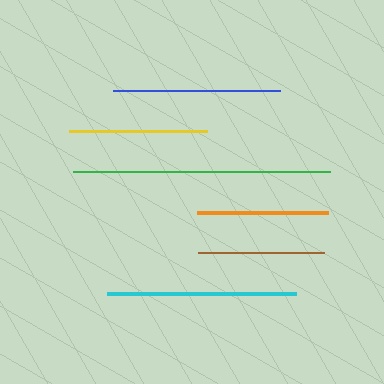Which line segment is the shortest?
The brown line is the shortest at approximately 126 pixels.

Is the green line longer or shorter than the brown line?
The green line is longer than the brown line.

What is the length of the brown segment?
The brown segment is approximately 126 pixels long.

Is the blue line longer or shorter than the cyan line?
The cyan line is longer than the blue line.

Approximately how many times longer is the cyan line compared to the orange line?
The cyan line is approximately 1.4 times the length of the orange line.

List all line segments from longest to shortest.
From longest to shortest: green, cyan, blue, yellow, orange, brown.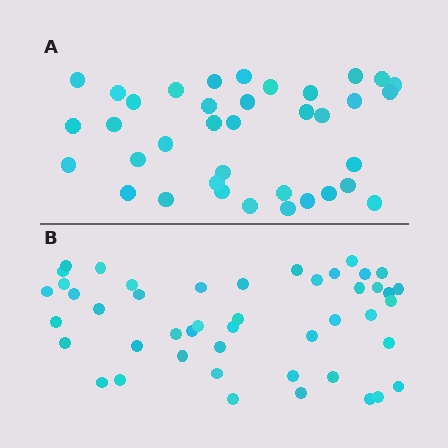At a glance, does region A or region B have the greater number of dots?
Region B (the bottom region) has more dots.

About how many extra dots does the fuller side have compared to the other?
Region B has roughly 8 or so more dots than region A.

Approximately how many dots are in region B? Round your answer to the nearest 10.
About 50 dots. (The exact count is 46, which rounds to 50.)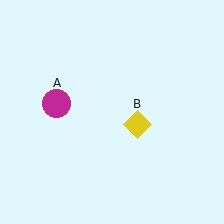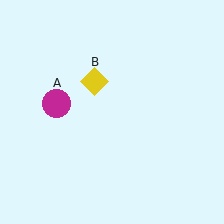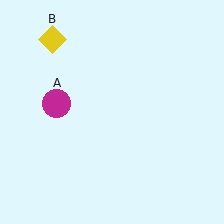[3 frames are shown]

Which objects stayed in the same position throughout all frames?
Magenta circle (object A) remained stationary.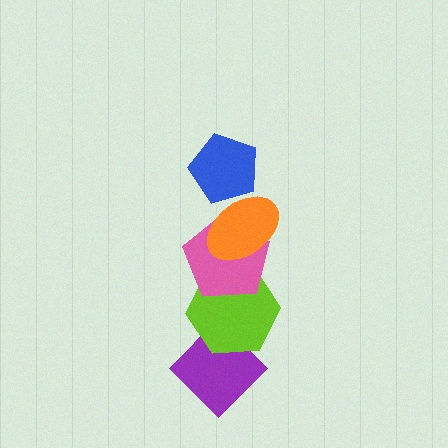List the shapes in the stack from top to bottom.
From top to bottom: the blue pentagon, the orange ellipse, the pink pentagon, the lime hexagon, the purple diamond.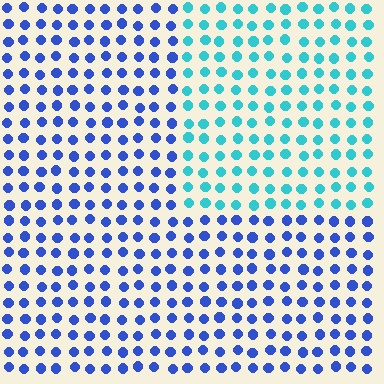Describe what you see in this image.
The image is filled with small blue elements in a uniform arrangement. A rectangle-shaped region is visible where the elements are tinted to a slightly different hue, forming a subtle color boundary.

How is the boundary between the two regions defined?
The boundary is defined purely by a slight shift in hue (about 46 degrees). Spacing, size, and orientation are identical on both sides.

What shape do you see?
I see a rectangle.